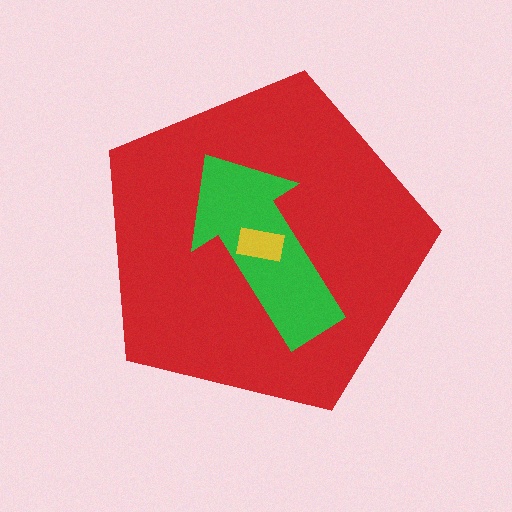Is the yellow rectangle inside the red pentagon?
Yes.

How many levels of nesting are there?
3.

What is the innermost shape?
The yellow rectangle.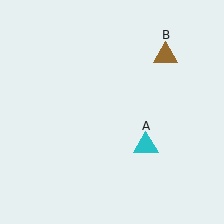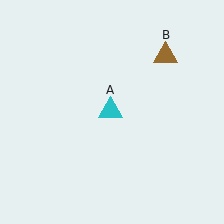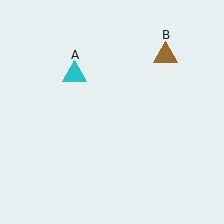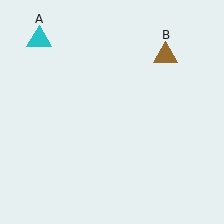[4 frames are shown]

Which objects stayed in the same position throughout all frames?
Brown triangle (object B) remained stationary.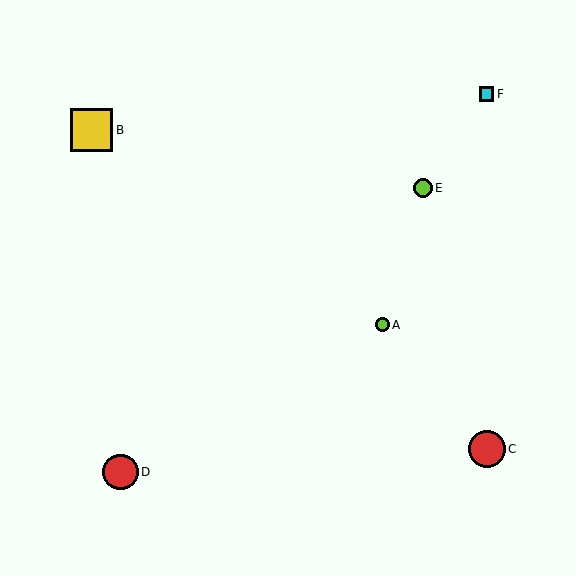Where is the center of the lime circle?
The center of the lime circle is at (382, 325).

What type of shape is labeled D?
Shape D is a red circle.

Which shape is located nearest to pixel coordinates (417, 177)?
The lime circle (labeled E) at (423, 188) is nearest to that location.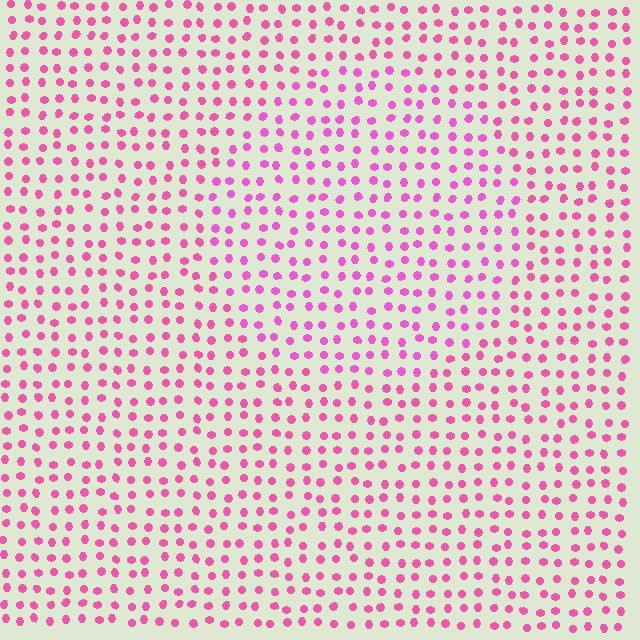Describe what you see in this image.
The image is filled with small pink elements in a uniform arrangement. A circle-shaped region is visible where the elements are tinted to a slightly different hue, forming a subtle color boundary.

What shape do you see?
I see a circle.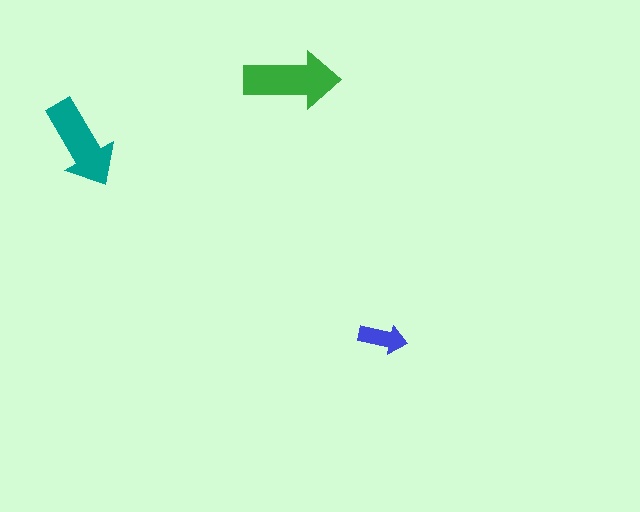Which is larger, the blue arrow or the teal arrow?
The teal one.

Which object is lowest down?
The blue arrow is bottommost.